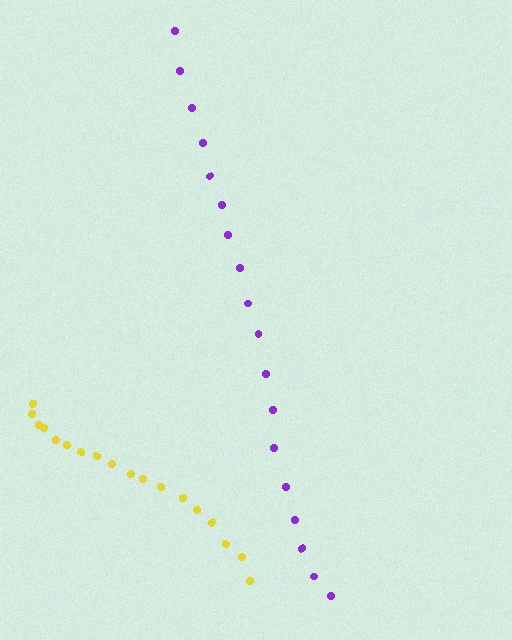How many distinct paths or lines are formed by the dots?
There are 2 distinct paths.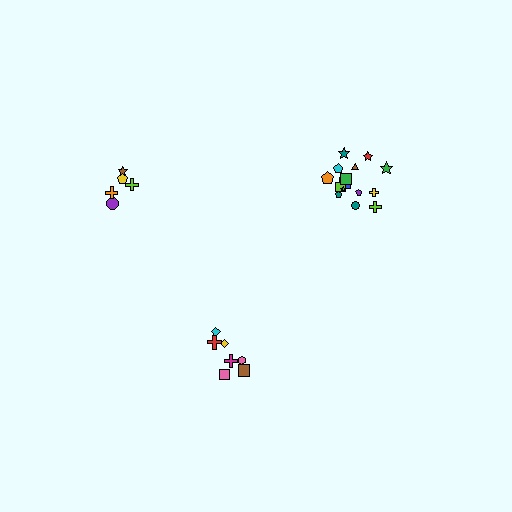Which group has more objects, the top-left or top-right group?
The top-right group.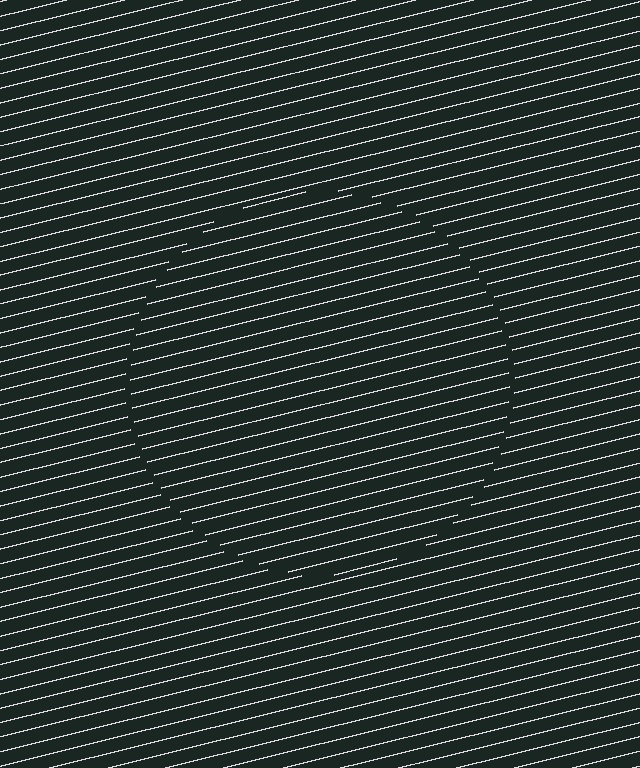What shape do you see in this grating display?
An illusory circle. The interior of the shape contains the same grating, shifted by half a period — the contour is defined by the phase discontinuity where line-ends from the inner and outer gratings abut.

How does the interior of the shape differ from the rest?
The interior of the shape contains the same grating, shifted by half a period — the contour is defined by the phase discontinuity where line-ends from the inner and outer gratings abut.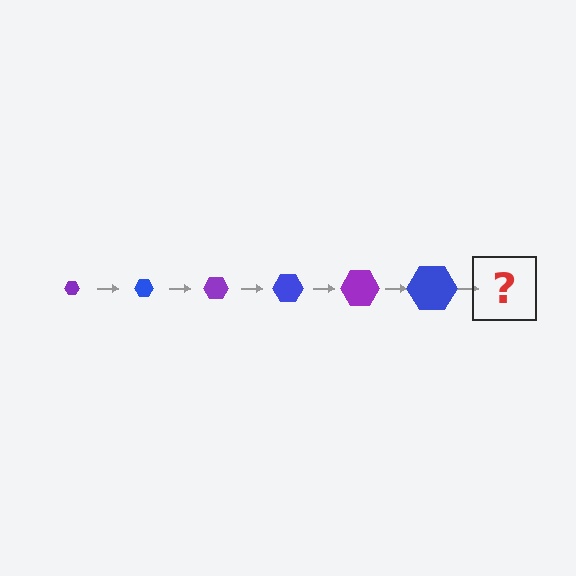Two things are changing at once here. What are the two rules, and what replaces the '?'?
The two rules are that the hexagon grows larger each step and the color cycles through purple and blue. The '?' should be a purple hexagon, larger than the previous one.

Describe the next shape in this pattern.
It should be a purple hexagon, larger than the previous one.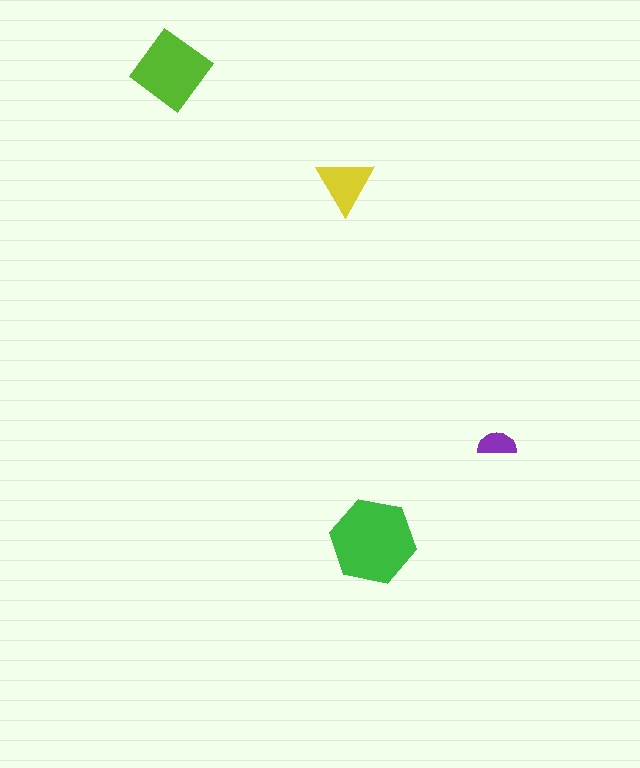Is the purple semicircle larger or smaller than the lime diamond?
Smaller.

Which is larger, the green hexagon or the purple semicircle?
The green hexagon.